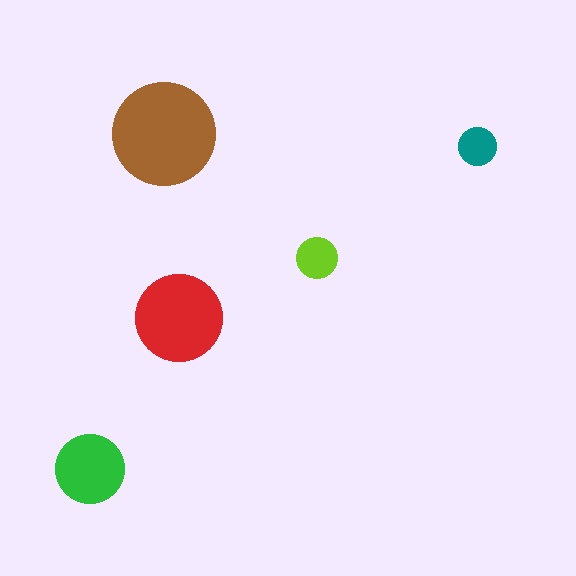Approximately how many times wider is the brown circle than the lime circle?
About 2.5 times wider.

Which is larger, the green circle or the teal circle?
The green one.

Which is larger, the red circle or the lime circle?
The red one.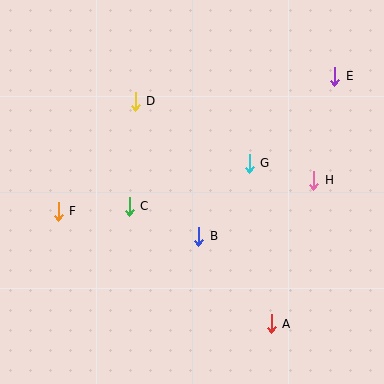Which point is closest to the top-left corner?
Point D is closest to the top-left corner.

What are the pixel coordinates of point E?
Point E is at (335, 76).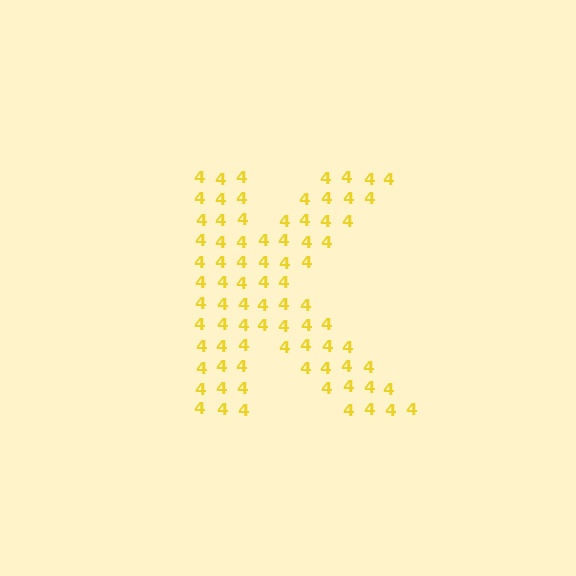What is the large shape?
The large shape is the letter K.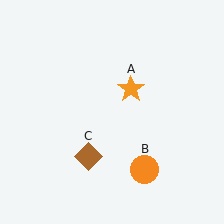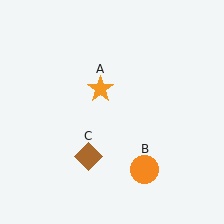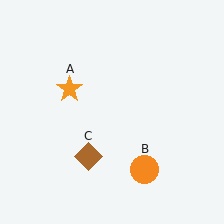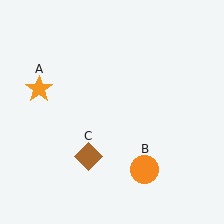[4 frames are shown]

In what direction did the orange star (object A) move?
The orange star (object A) moved left.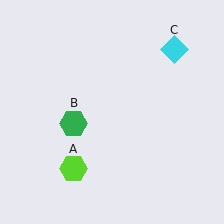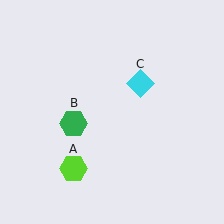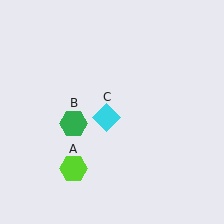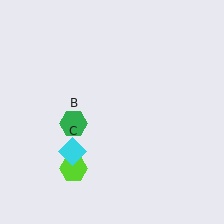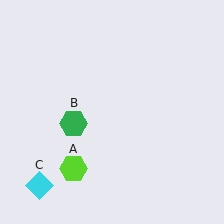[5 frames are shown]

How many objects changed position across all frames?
1 object changed position: cyan diamond (object C).